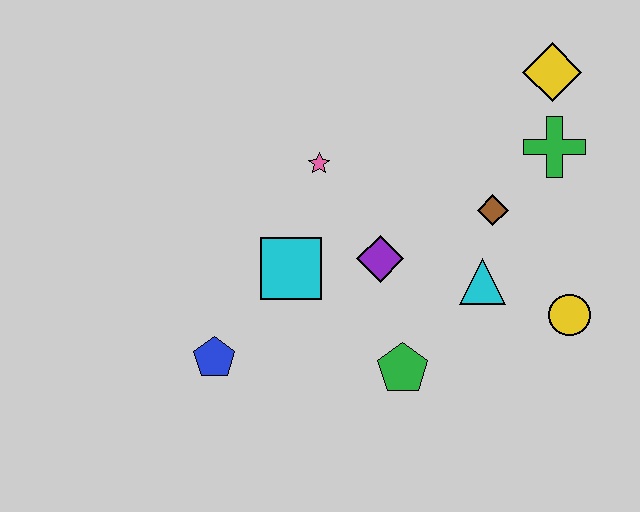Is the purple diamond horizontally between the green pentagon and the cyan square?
Yes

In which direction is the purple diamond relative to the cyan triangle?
The purple diamond is to the left of the cyan triangle.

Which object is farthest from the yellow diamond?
The blue pentagon is farthest from the yellow diamond.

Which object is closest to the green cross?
The yellow diamond is closest to the green cross.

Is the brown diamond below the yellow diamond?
Yes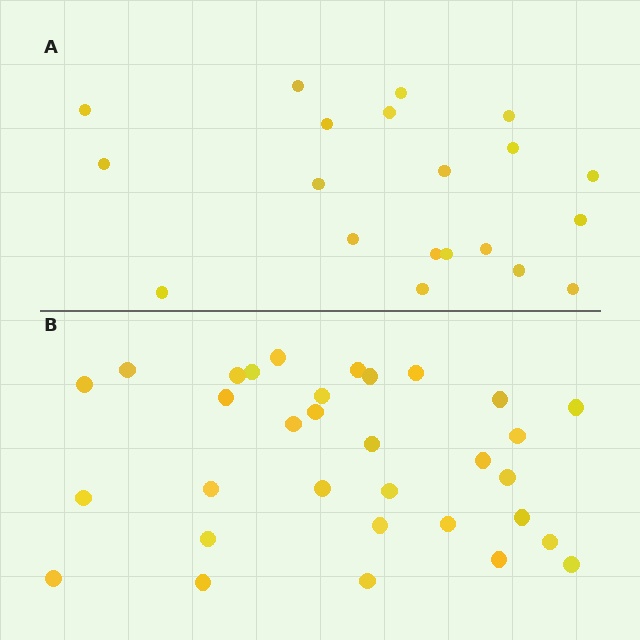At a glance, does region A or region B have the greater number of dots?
Region B (the bottom region) has more dots.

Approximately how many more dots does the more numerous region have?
Region B has roughly 12 or so more dots than region A.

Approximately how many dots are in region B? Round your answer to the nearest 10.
About 30 dots. (The exact count is 32, which rounds to 30.)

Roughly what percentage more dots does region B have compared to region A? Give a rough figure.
About 60% more.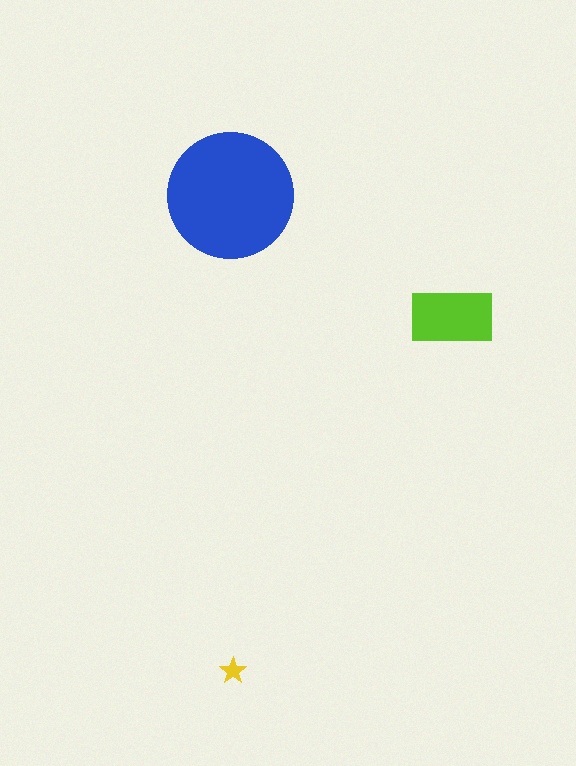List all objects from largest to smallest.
The blue circle, the lime rectangle, the yellow star.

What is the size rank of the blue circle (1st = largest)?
1st.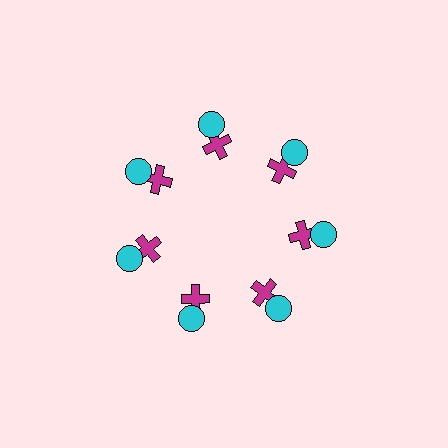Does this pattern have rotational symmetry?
Yes, this pattern has 7-fold rotational symmetry. It looks the same after rotating 51 degrees around the center.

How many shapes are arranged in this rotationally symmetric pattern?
There are 14 shapes, arranged in 7 groups of 2.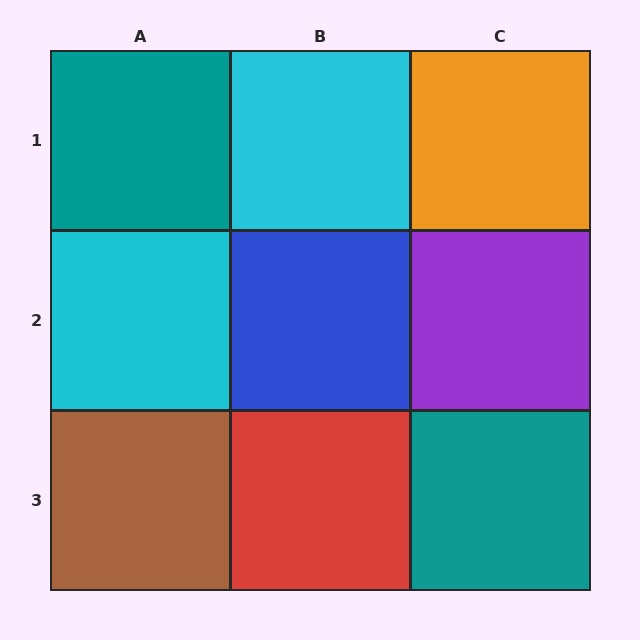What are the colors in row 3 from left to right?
Brown, red, teal.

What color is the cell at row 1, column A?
Teal.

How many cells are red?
1 cell is red.